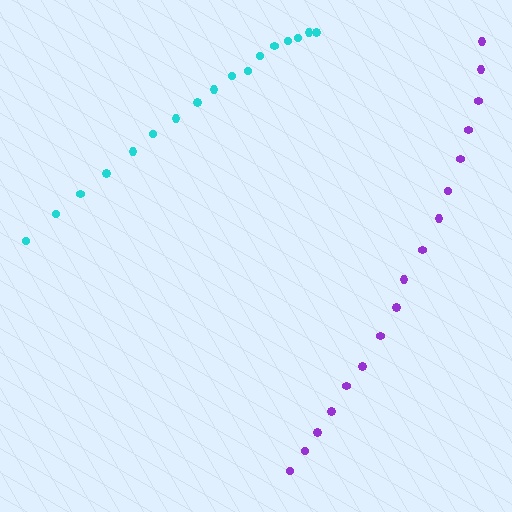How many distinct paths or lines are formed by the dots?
There are 2 distinct paths.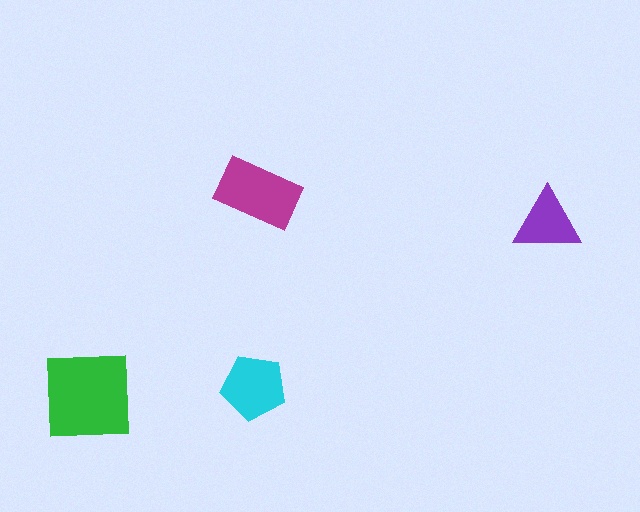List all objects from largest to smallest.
The green square, the magenta rectangle, the cyan pentagon, the purple triangle.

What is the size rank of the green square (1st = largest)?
1st.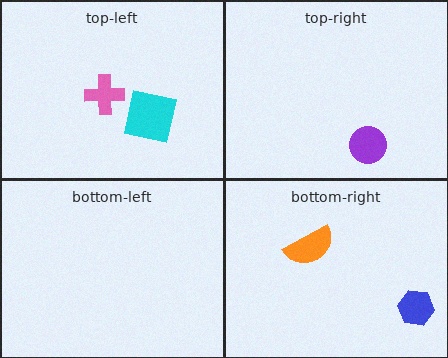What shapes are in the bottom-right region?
The orange semicircle, the blue hexagon.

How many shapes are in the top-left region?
2.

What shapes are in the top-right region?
The purple circle.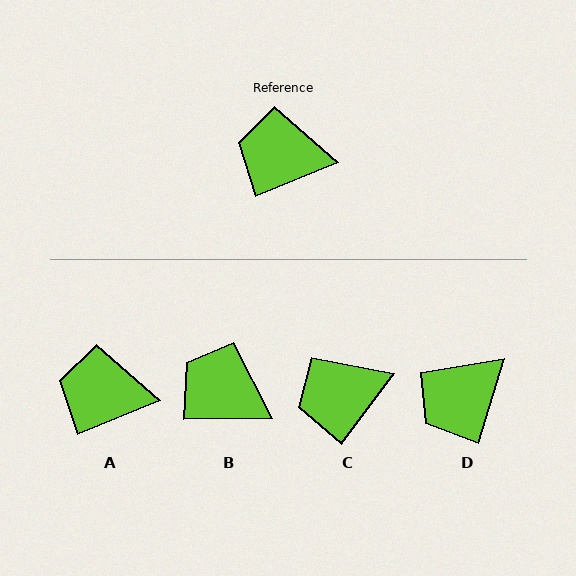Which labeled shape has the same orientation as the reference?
A.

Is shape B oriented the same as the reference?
No, it is off by about 21 degrees.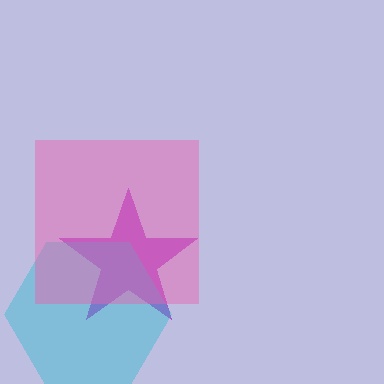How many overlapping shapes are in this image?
There are 3 overlapping shapes in the image.